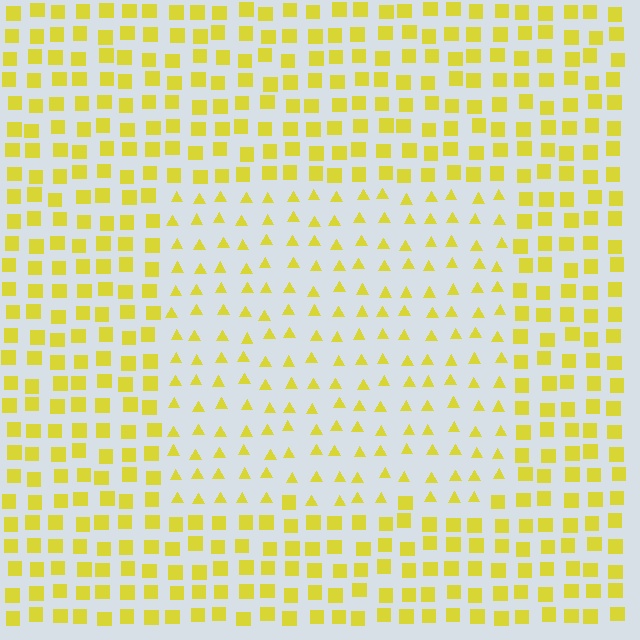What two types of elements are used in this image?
The image uses triangles inside the rectangle region and squares outside it.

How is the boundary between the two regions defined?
The boundary is defined by a change in element shape: triangles inside vs. squares outside. All elements share the same color and spacing.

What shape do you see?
I see a rectangle.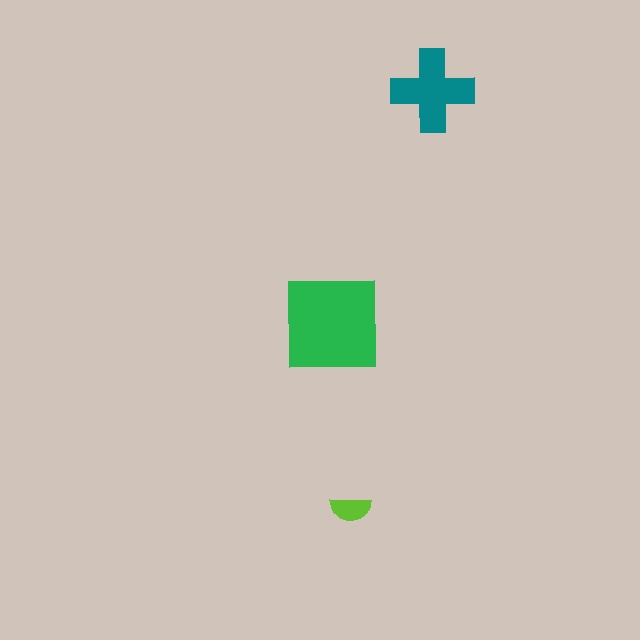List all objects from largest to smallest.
The green square, the teal cross, the lime semicircle.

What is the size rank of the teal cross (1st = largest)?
2nd.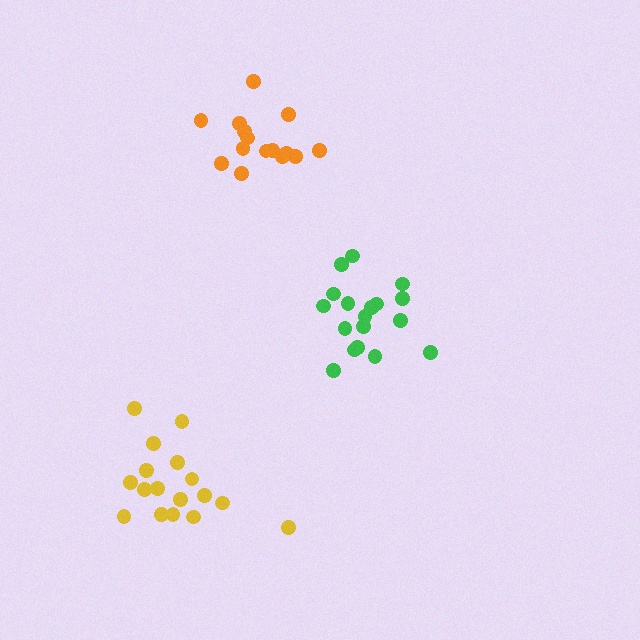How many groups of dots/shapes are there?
There are 3 groups.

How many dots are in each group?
Group 1: 18 dots, Group 2: 15 dots, Group 3: 17 dots (50 total).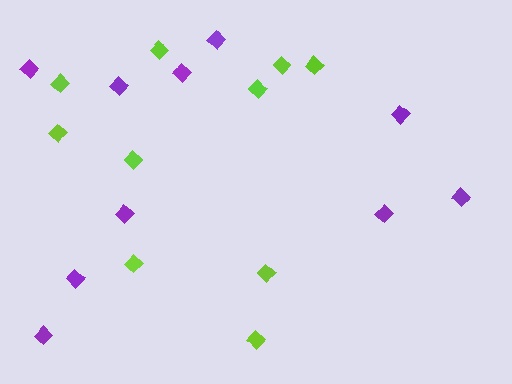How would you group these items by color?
There are 2 groups: one group of purple diamonds (10) and one group of lime diamonds (10).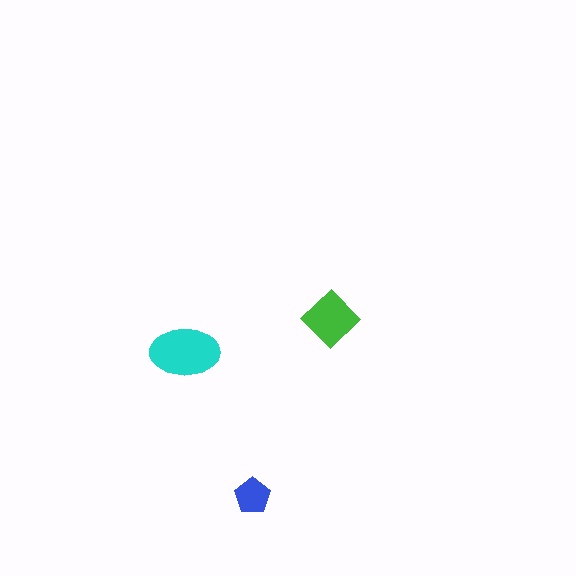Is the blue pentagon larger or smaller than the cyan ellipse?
Smaller.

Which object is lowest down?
The blue pentagon is bottommost.